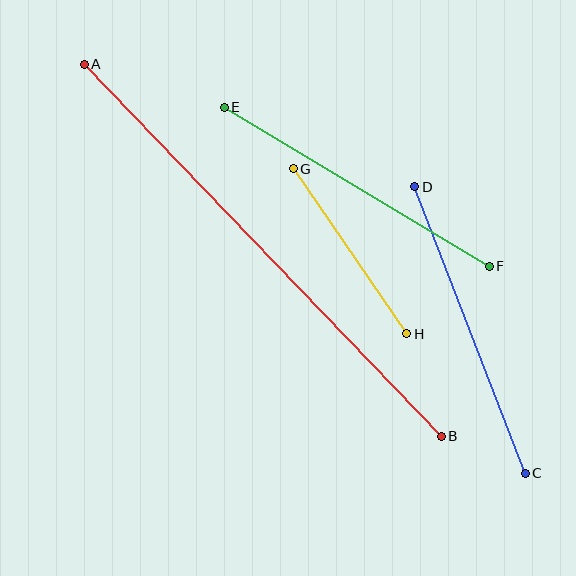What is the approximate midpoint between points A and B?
The midpoint is at approximately (263, 250) pixels.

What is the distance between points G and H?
The distance is approximately 200 pixels.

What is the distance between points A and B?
The distance is approximately 515 pixels.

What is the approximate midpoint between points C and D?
The midpoint is at approximately (470, 330) pixels.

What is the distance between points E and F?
The distance is approximately 309 pixels.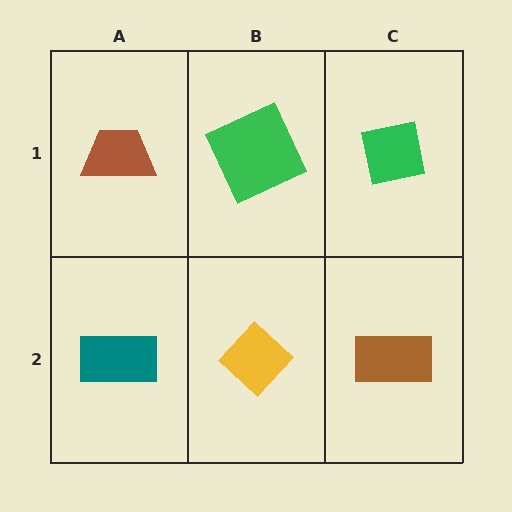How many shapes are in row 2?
3 shapes.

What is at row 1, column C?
A green square.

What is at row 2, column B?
A yellow diamond.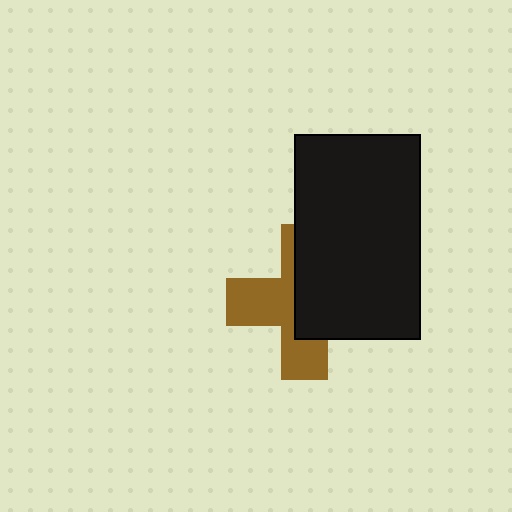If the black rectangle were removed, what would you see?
You would see the complete brown cross.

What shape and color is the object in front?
The object in front is a black rectangle.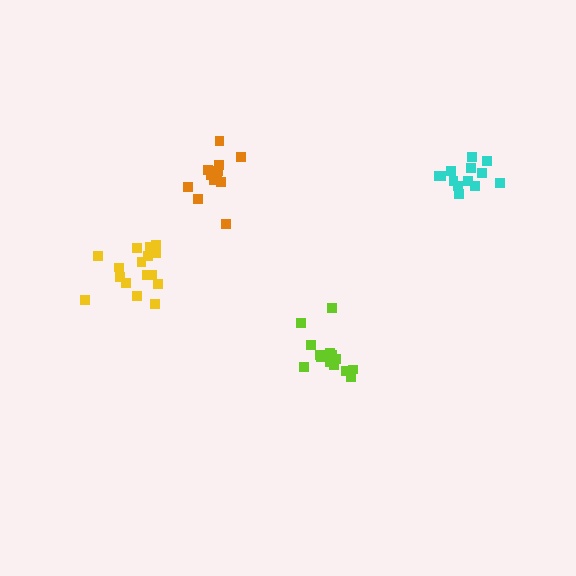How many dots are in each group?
Group 1: 16 dots, Group 2: 13 dots, Group 3: 14 dots, Group 4: 12 dots (55 total).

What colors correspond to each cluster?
The clusters are colored: yellow, cyan, lime, orange.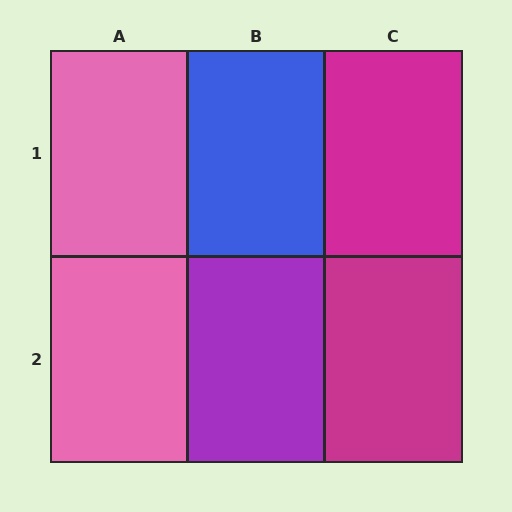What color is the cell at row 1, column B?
Blue.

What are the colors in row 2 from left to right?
Pink, purple, magenta.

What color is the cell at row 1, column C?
Magenta.